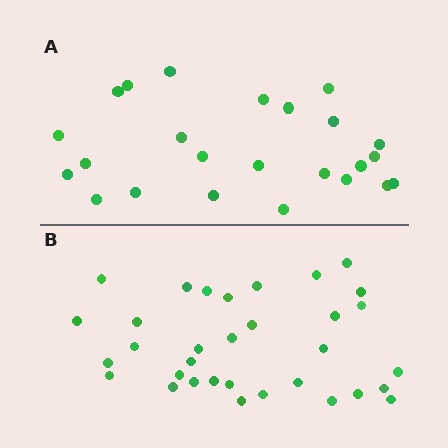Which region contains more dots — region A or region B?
Region B (the bottom region) has more dots.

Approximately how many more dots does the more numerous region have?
Region B has roughly 8 or so more dots than region A.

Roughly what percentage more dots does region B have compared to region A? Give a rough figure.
About 40% more.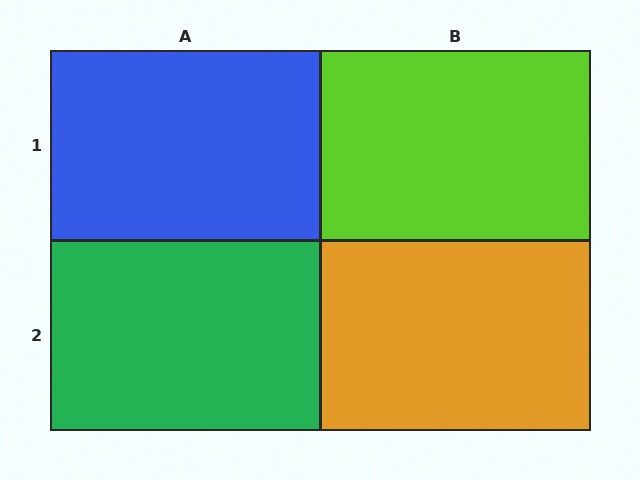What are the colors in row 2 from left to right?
Green, orange.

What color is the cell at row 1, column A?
Blue.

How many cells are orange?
1 cell is orange.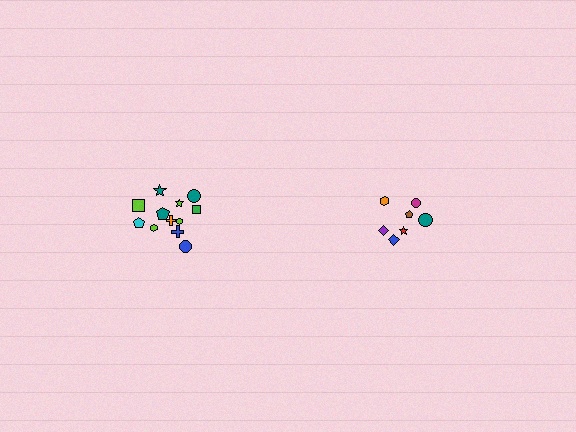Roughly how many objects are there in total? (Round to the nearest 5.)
Roughly 20 objects in total.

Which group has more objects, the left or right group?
The left group.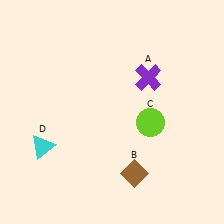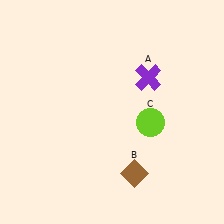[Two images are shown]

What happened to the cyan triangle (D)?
The cyan triangle (D) was removed in Image 2. It was in the bottom-left area of Image 1.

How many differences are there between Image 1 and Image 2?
There is 1 difference between the two images.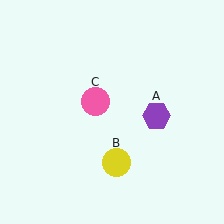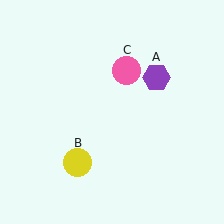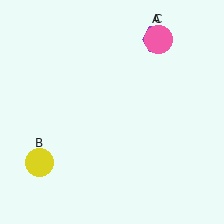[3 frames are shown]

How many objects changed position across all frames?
3 objects changed position: purple hexagon (object A), yellow circle (object B), pink circle (object C).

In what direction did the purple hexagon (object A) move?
The purple hexagon (object A) moved up.